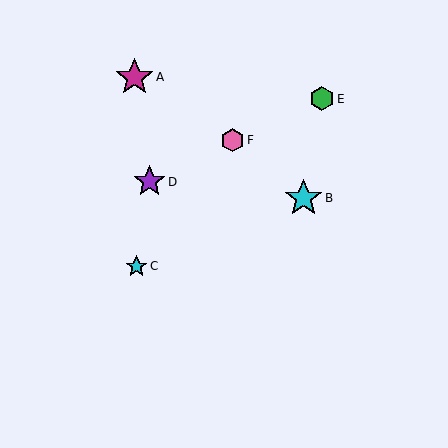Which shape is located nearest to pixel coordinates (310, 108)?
The green hexagon (labeled E) at (322, 99) is nearest to that location.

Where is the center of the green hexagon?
The center of the green hexagon is at (322, 99).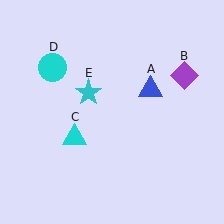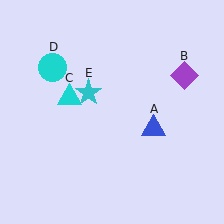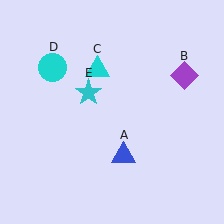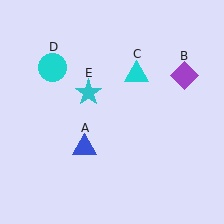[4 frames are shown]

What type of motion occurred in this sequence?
The blue triangle (object A), cyan triangle (object C) rotated clockwise around the center of the scene.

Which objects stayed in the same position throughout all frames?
Purple diamond (object B) and cyan circle (object D) and cyan star (object E) remained stationary.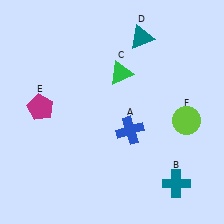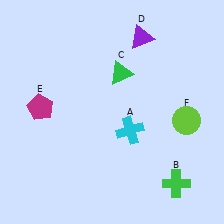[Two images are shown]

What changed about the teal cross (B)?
In Image 1, B is teal. In Image 2, it changed to green.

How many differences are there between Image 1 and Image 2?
There are 3 differences between the two images.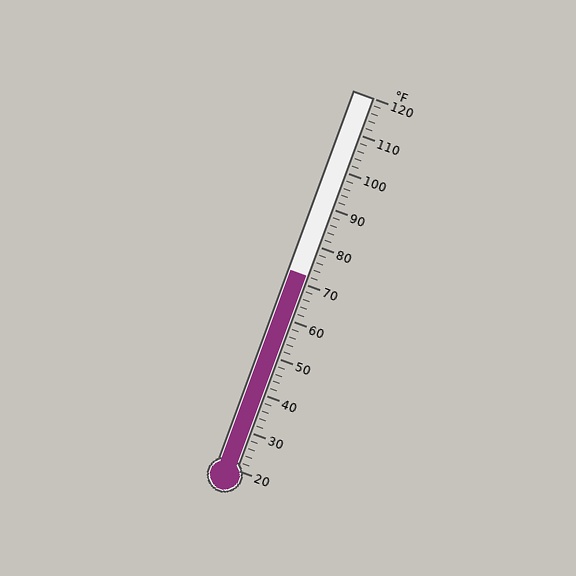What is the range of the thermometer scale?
The thermometer scale ranges from 20°F to 120°F.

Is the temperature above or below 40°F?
The temperature is above 40°F.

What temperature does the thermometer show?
The thermometer shows approximately 72°F.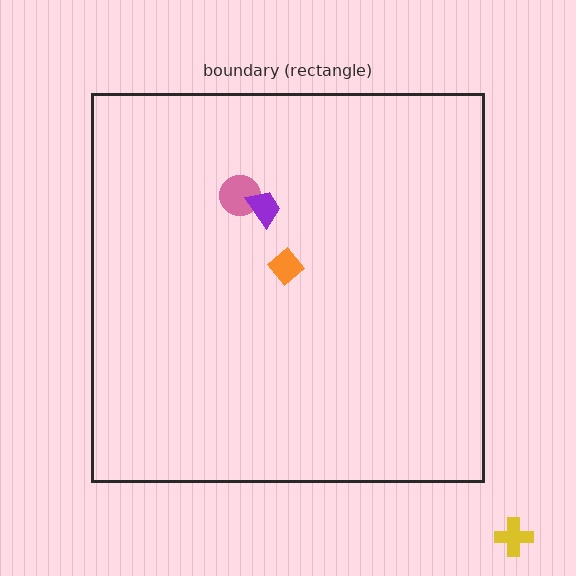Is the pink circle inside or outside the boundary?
Inside.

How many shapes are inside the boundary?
3 inside, 1 outside.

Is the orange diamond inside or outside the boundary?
Inside.